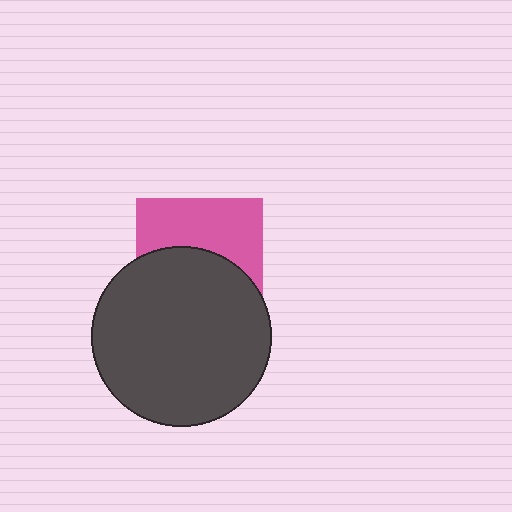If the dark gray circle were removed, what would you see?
You would see the complete pink square.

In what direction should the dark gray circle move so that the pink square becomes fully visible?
The dark gray circle should move down. That is the shortest direction to clear the overlap and leave the pink square fully visible.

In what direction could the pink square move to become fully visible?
The pink square could move up. That would shift it out from behind the dark gray circle entirely.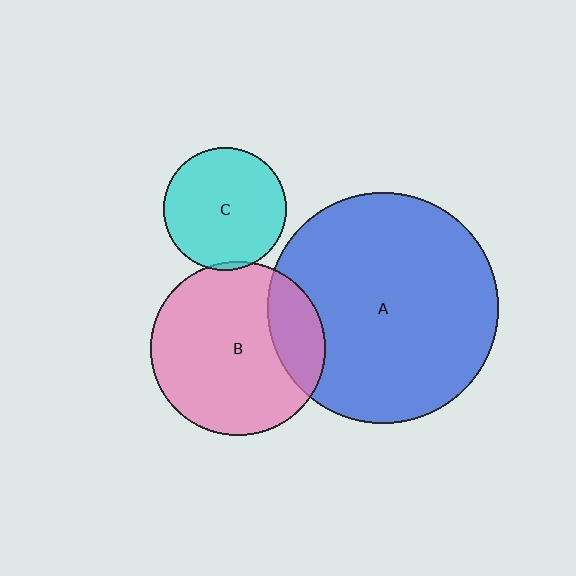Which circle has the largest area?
Circle A (blue).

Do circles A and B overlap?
Yes.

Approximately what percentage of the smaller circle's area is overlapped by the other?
Approximately 20%.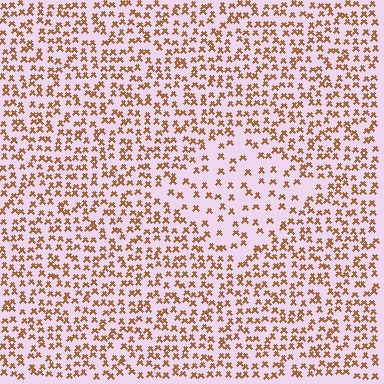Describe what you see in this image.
The image contains small brown elements arranged at two different densities. A diamond-shaped region is visible where the elements are less densely packed than the surrounding area.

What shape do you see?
I see a diamond.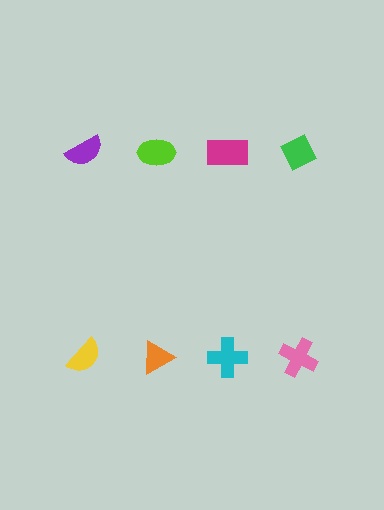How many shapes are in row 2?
4 shapes.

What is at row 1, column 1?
A purple semicircle.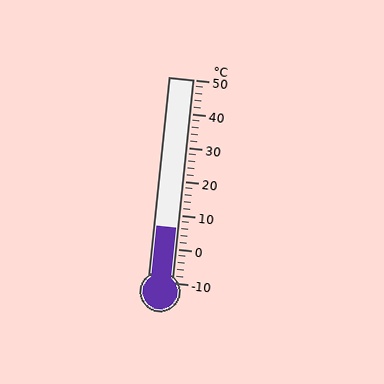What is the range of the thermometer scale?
The thermometer scale ranges from -10°C to 50°C.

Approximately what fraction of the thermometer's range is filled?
The thermometer is filled to approximately 25% of its range.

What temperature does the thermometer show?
The thermometer shows approximately 6°C.